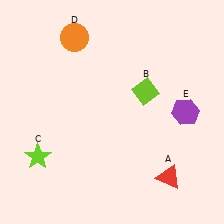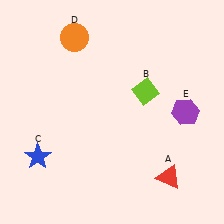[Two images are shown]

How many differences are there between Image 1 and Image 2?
There is 1 difference between the two images.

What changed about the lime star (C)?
In Image 1, C is lime. In Image 2, it changed to blue.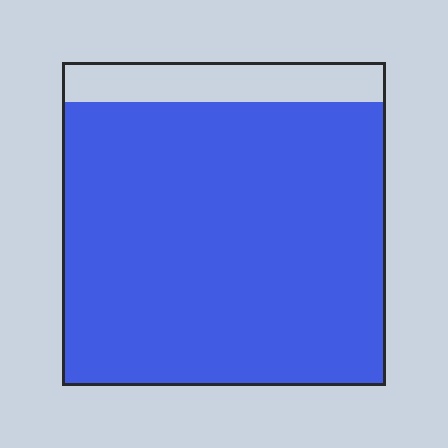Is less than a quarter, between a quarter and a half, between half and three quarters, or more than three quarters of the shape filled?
More than three quarters.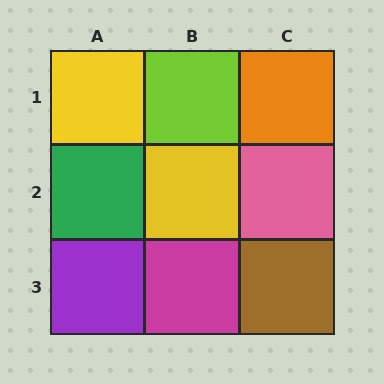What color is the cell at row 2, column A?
Green.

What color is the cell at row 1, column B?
Lime.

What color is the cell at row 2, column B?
Yellow.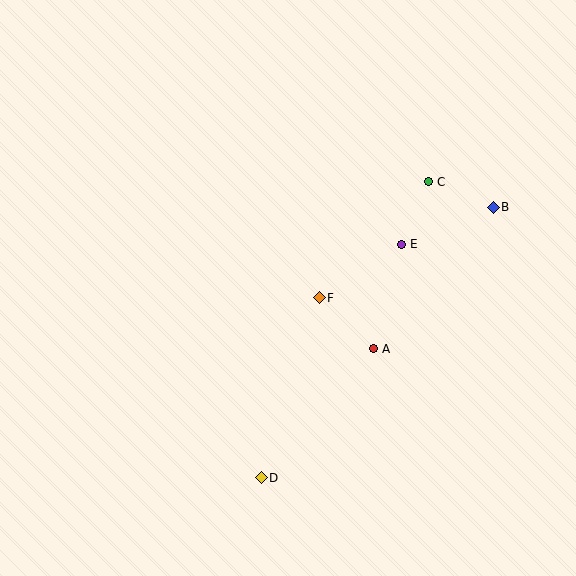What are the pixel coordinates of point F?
Point F is at (319, 298).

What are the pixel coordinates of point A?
Point A is at (374, 349).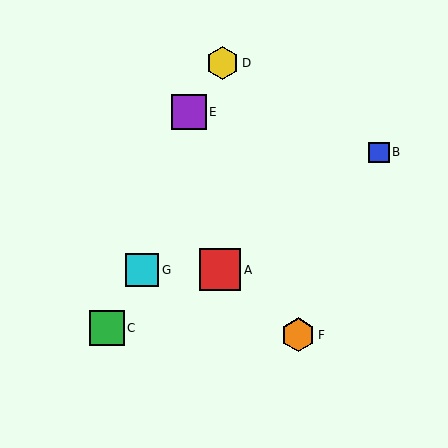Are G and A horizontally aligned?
Yes, both are at y≈270.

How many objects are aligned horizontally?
2 objects (A, G) are aligned horizontally.